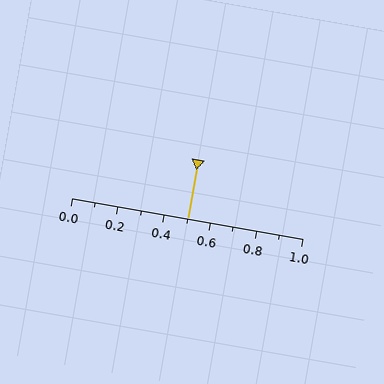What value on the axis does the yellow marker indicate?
The marker indicates approximately 0.5.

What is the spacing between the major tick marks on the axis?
The major ticks are spaced 0.2 apart.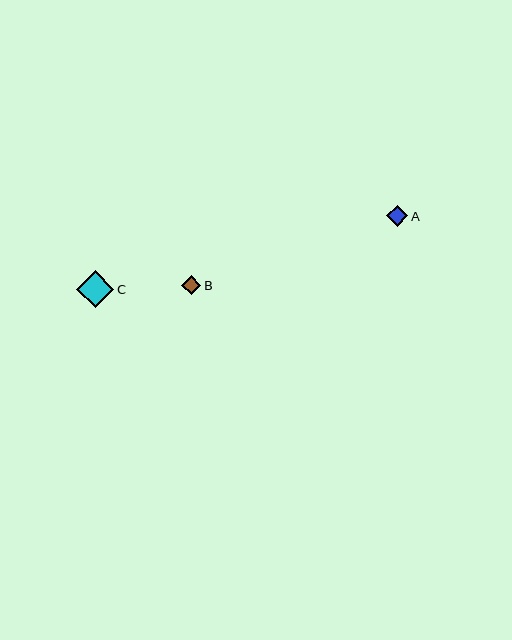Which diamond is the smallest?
Diamond B is the smallest with a size of approximately 19 pixels.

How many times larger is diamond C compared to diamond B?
Diamond C is approximately 2.0 times the size of diamond B.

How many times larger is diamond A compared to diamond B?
Diamond A is approximately 1.1 times the size of diamond B.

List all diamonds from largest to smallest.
From largest to smallest: C, A, B.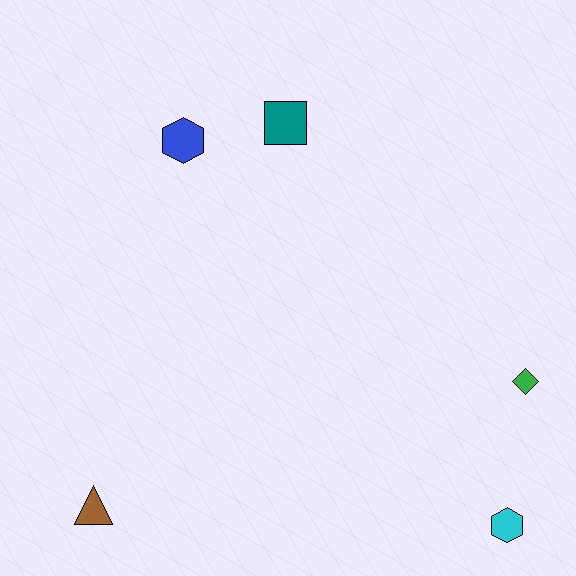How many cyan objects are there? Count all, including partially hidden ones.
There is 1 cyan object.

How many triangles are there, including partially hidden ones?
There is 1 triangle.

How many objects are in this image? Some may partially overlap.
There are 5 objects.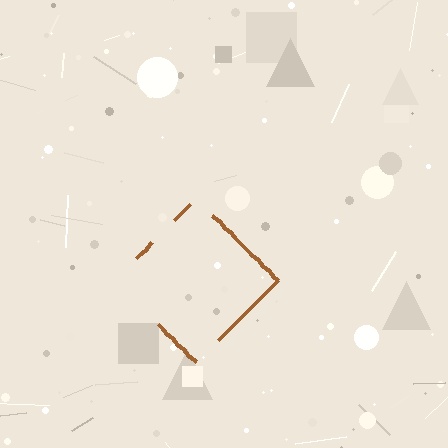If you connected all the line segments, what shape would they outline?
They would outline a diamond.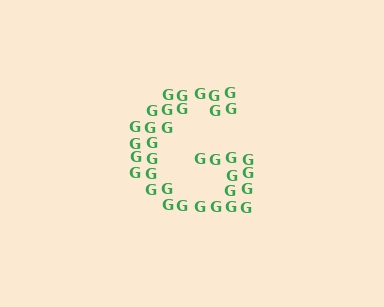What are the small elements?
The small elements are letter G's.